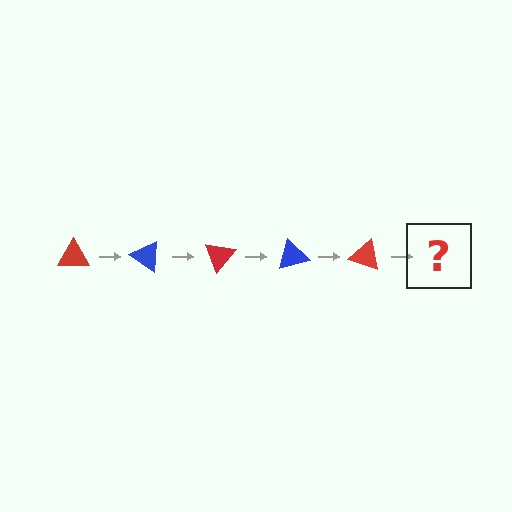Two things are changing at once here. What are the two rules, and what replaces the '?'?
The two rules are that it rotates 35 degrees each step and the color cycles through red and blue. The '?' should be a blue triangle, rotated 175 degrees from the start.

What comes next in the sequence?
The next element should be a blue triangle, rotated 175 degrees from the start.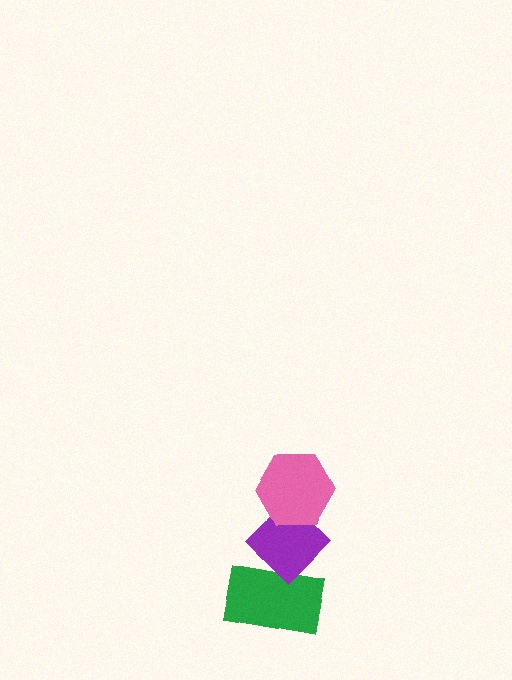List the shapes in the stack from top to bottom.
From top to bottom: the pink hexagon, the purple diamond, the green rectangle.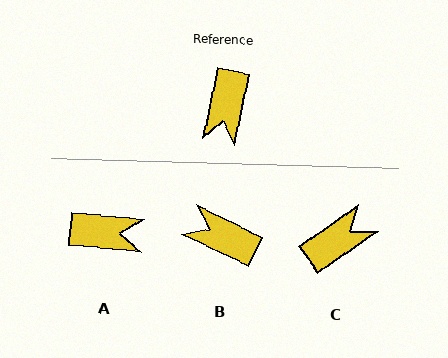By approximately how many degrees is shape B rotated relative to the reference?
Approximately 104 degrees clockwise.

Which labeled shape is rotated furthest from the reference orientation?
C, about 137 degrees away.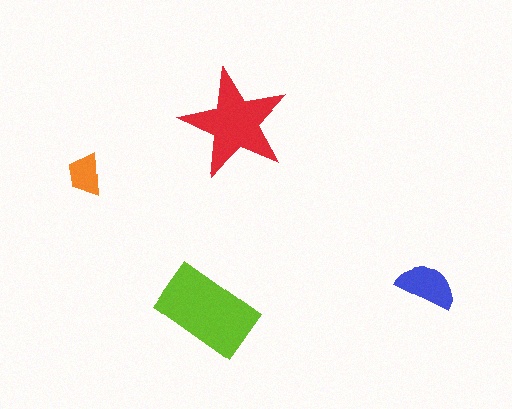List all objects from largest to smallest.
The lime rectangle, the red star, the blue semicircle, the orange trapezoid.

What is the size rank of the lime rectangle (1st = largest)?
1st.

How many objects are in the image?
There are 4 objects in the image.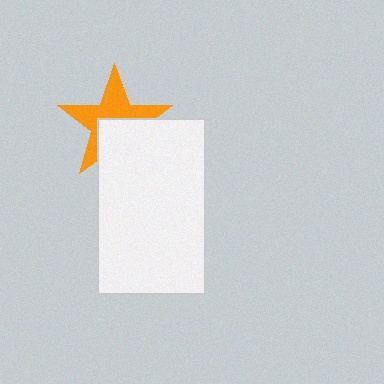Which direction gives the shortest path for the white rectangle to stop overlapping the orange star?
Moving down gives the shortest separation.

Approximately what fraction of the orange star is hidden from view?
Roughly 44% of the orange star is hidden behind the white rectangle.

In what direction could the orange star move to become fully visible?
The orange star could move up. That would shift it out from behind the white rectangle entirely.